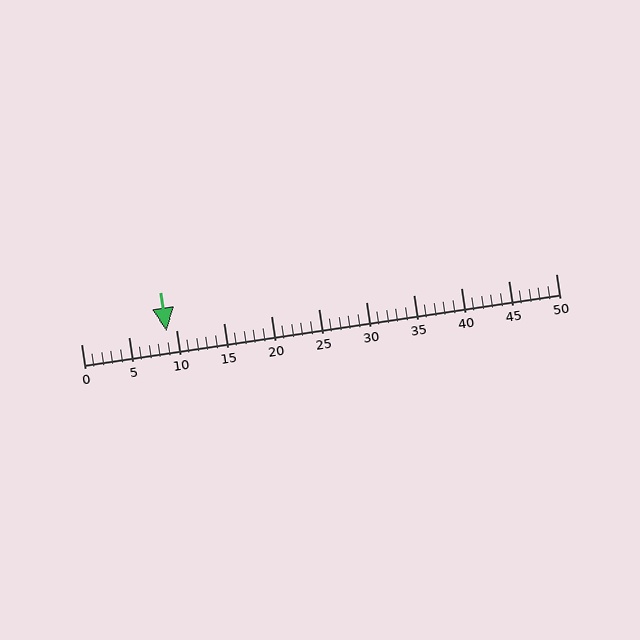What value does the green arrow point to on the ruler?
The green arrow points to approximately 9.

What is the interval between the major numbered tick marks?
The major tick marks are spaced 5 units apart.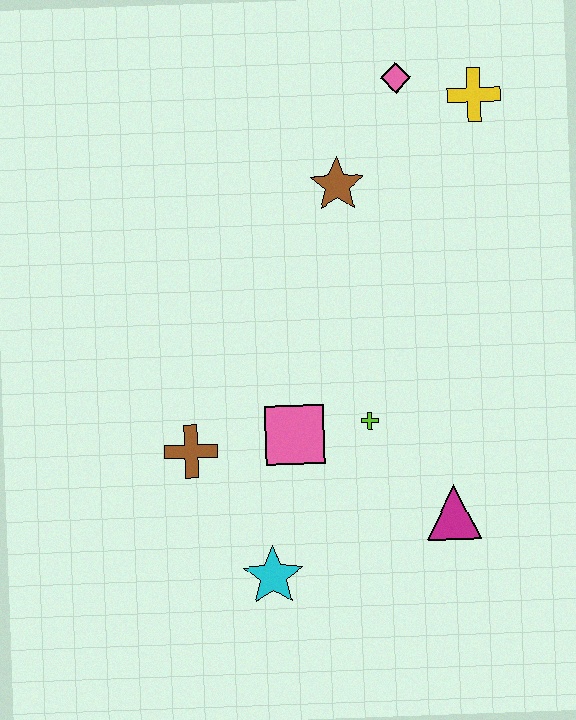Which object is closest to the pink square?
The lime cross is closest to the pink square.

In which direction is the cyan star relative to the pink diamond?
The cyan star is below the pink diamond.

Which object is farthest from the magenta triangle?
The pink diamond is farthest from the magenta triangle.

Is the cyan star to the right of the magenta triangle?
No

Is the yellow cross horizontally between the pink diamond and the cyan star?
No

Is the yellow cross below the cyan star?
No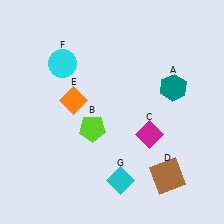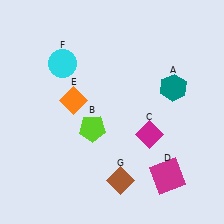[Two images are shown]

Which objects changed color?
D changed from brown to magenta. G changed from cyan to brown.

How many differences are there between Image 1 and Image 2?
There are 2 differences between the two images.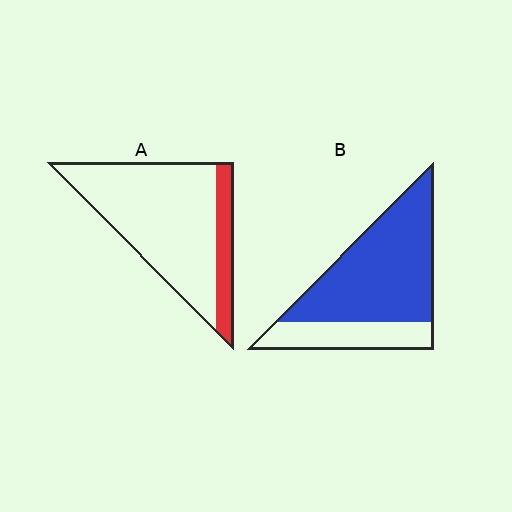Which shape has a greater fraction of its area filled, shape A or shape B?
Shape B.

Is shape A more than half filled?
No.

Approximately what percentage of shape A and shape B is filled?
A is approximately 20% and B is approximately 75%.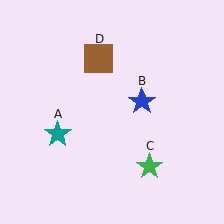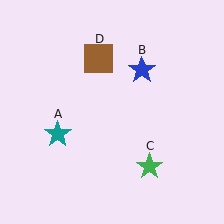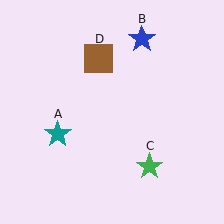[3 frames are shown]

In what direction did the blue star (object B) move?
The blue star (object B) moved up.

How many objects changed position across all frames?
1 object changed position: blue star (object B).